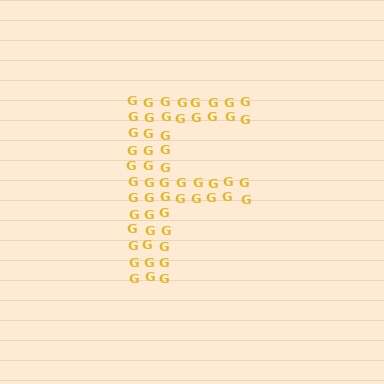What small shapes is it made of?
It is made of small letter G's.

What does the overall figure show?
The overall figure shows the letter F.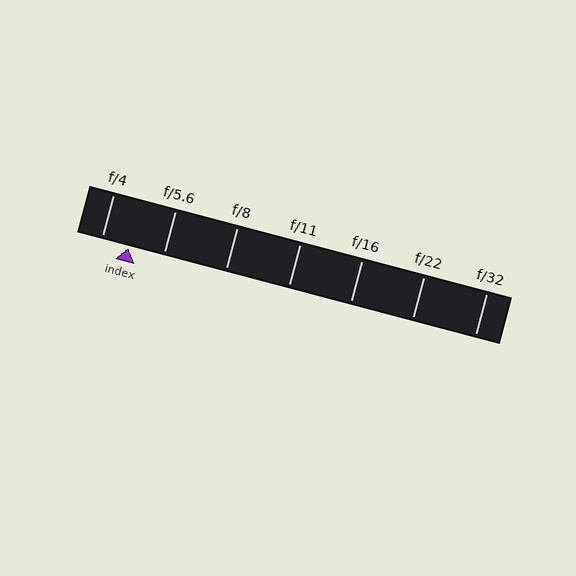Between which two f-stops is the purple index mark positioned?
The index mark is between f/4 and f/5.6.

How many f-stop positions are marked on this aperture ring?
There are 7 f-stop positions marked.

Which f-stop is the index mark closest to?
The index mark is closest to f/4.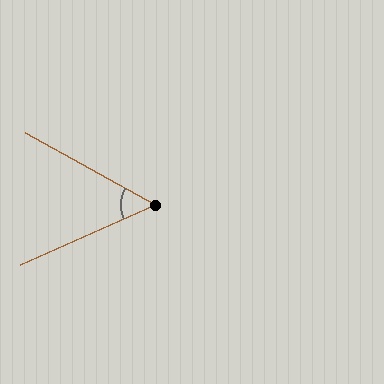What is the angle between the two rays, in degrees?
Approximately 53 degrees.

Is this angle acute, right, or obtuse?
It is acute.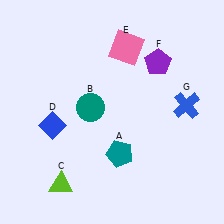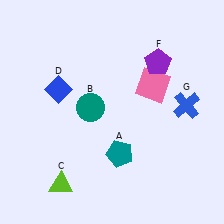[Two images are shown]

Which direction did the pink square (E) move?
The pink square (E) moved down.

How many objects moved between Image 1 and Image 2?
2 objects moved between the two images.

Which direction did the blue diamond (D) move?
The blue diamond (D) moved up.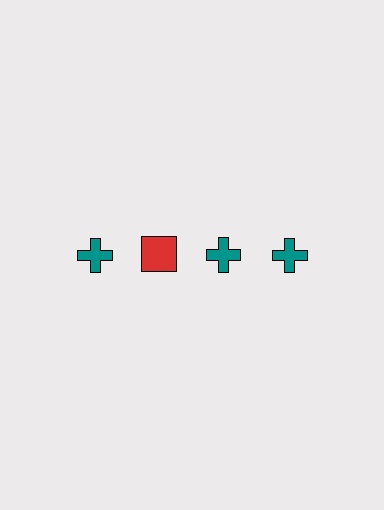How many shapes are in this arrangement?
There are 4 shapes arranged in a grid pattern.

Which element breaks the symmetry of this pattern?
The red square in the top row, second from left column breaks the symmetry. All other shapes are teal crosses.